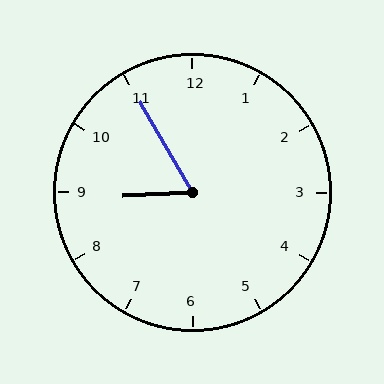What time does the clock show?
8:55.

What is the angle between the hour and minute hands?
Approximately 62 degrees.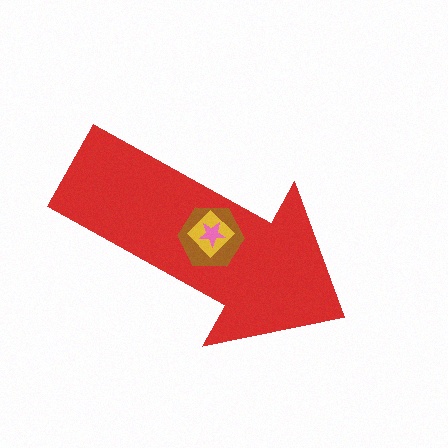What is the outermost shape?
The red arrow.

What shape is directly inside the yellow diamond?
The pink star.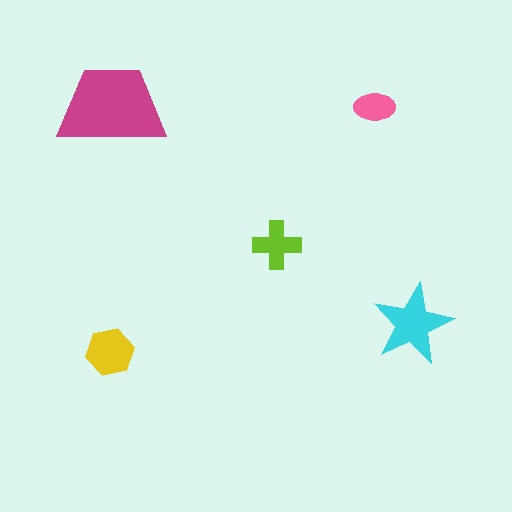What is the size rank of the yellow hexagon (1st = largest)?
3rd.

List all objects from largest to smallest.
The magenta trapezoid, the cyan star, the yellow hexagon, the lime cross, the pink ellipse.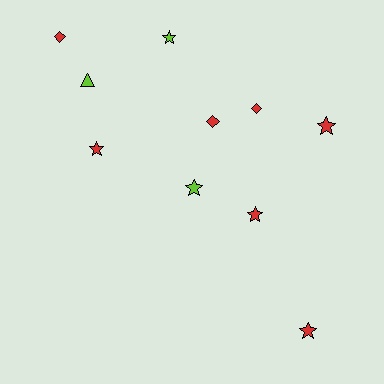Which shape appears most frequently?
Star, with 6 objects.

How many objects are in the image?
There are 10 objects.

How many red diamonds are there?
There are 3 red diamonds.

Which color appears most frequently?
Red, with 7 objects.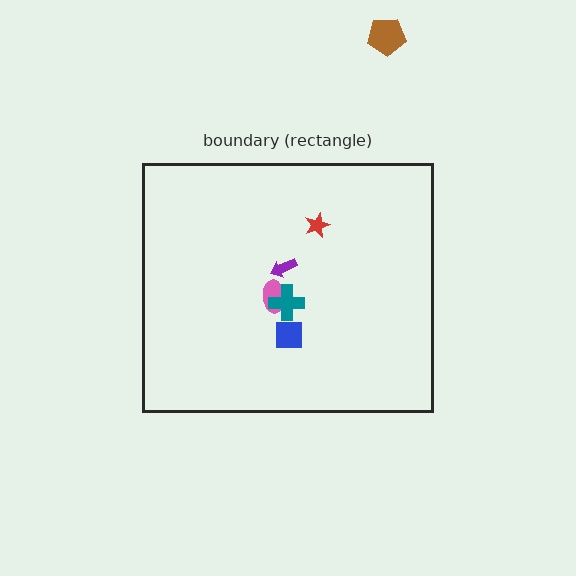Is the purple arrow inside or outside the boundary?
Inside.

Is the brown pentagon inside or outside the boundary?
Outside.